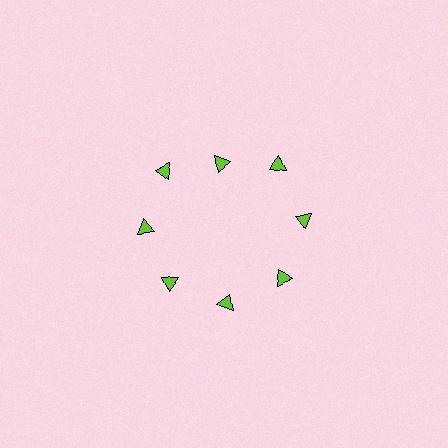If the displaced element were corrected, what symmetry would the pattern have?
It would have 8-fold rotational symmetry — the pattern would map onto itself every 45 degrees.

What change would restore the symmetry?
The symmetry would be restored by moving it outward, back onto the ring so that all 8 triangles sit at equal angles and equal distance from the center.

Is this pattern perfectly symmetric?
No. The 8 lime triangles are arranged in a ring, but one element near the 12 o'clock position is pulled inward toward the center, breaking the 8-fold rotational symmetry.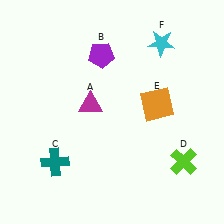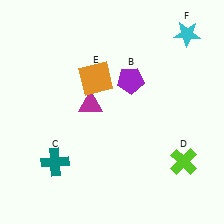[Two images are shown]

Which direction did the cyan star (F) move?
The cyan star (F) moved right.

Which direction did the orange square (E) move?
The orange square (E) moved left.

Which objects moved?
The objects that moved are: the purple pentagon (B), the orange square (E), the cyan star (F).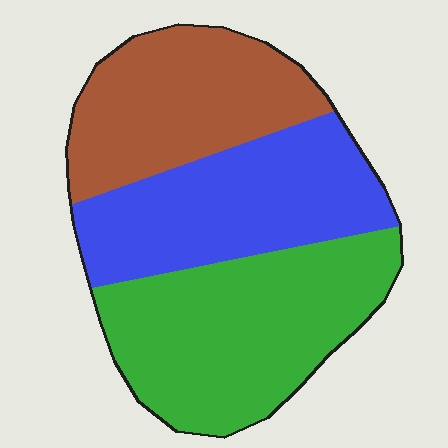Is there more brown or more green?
Green.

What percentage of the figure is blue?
Blue covers roughly 30% of the figure.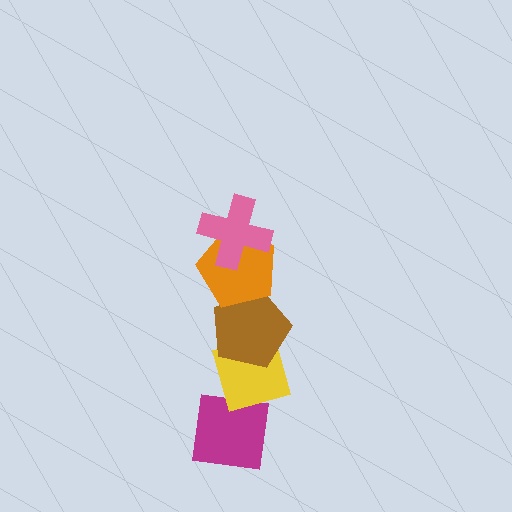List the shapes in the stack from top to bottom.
From top to bottom: the pink cross, the orange pentagon, the brown pentagon, the yellow diamond, the magenta square.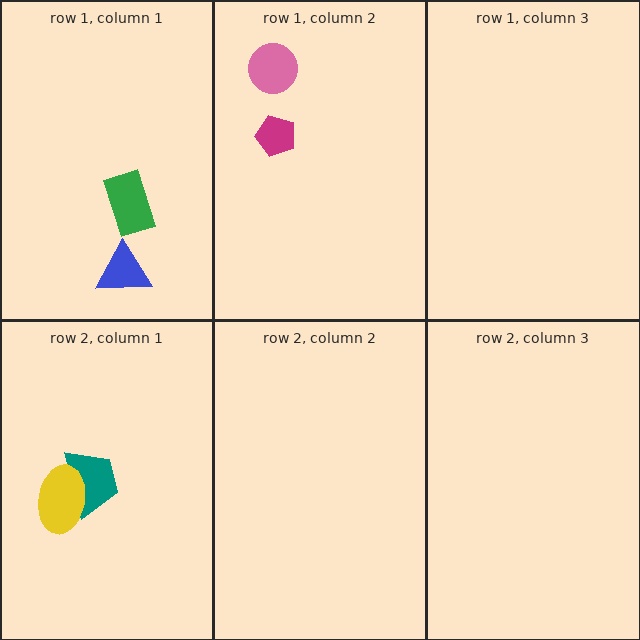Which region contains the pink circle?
The row 1, column 2 region.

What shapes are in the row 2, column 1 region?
The teal trapezoid, the yellow ellipse.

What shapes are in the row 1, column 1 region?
The green rectangle, the blue triangle.